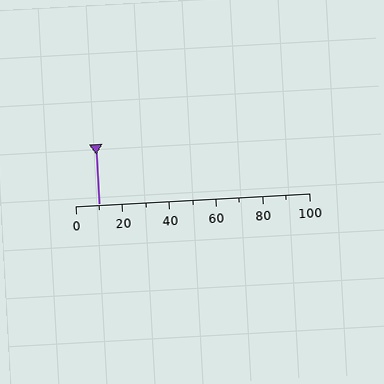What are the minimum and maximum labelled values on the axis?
The axis runs from 0 to 100.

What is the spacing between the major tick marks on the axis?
The major ticks are spaced 20 apart.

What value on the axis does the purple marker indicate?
The marker indicates approximately 10.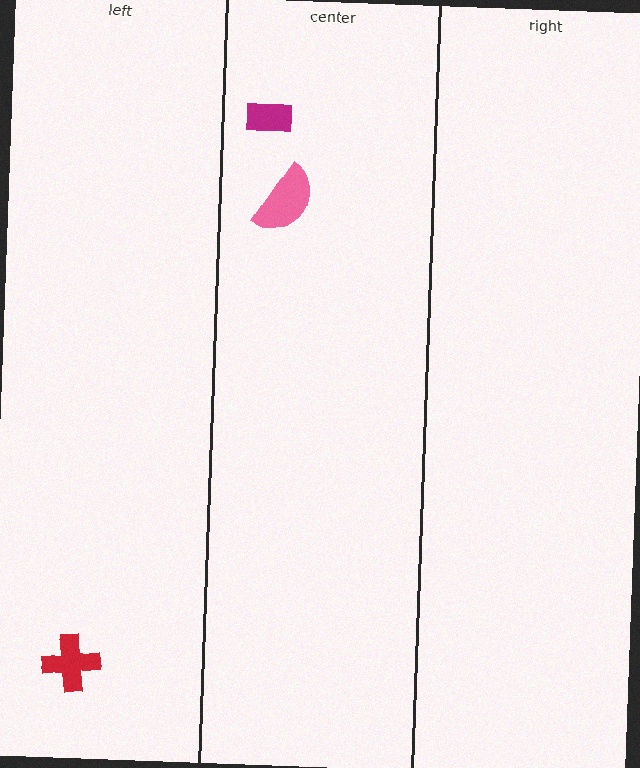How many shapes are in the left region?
1.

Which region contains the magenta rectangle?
The center region.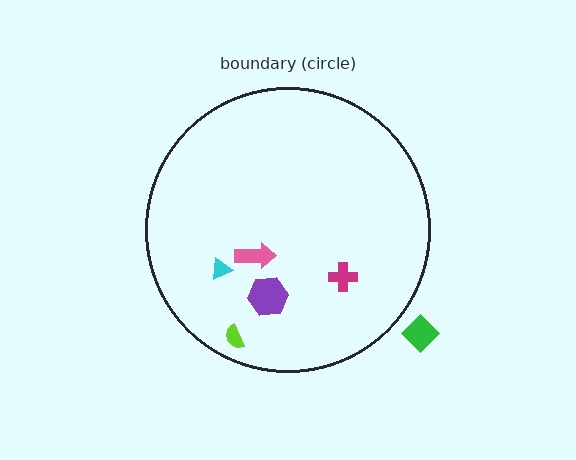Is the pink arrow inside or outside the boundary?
Inside.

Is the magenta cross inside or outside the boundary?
Inside.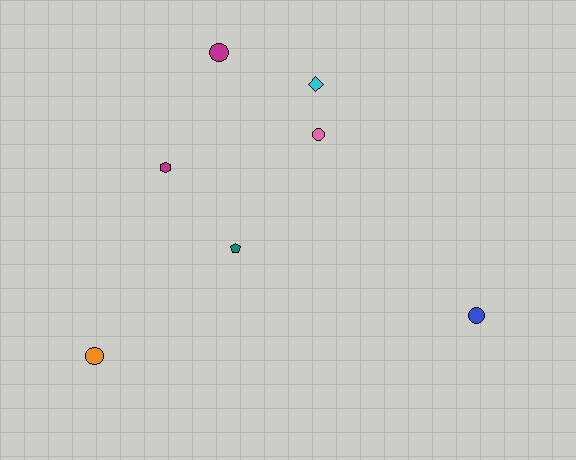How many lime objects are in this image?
There are no lime objects.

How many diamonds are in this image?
There is 1 diamond.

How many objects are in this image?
There are 7 objects.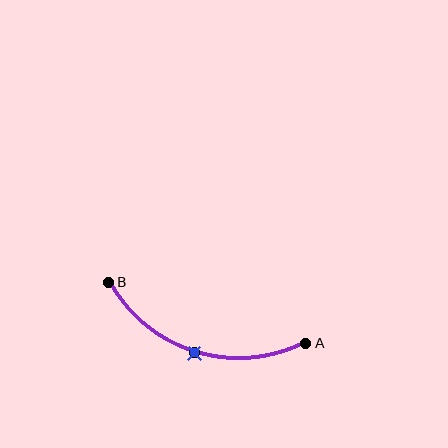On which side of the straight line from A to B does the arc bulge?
The arc bulges below the straight line connecting A and B.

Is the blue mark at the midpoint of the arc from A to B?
Yes. The blue mark lies on the arc at equal arc-length from both A and B — it is the arc midpoint.